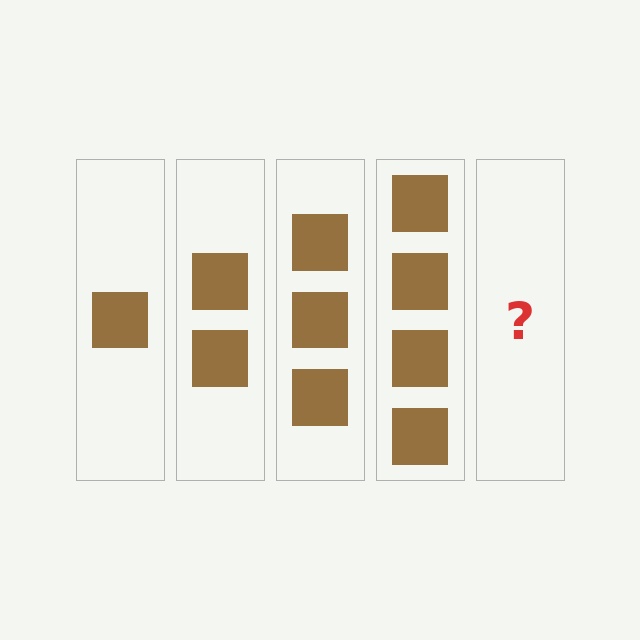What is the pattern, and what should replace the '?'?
The pattern is that each step adds one more square. The '?' should be 5 squares.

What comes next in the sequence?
The next element should be 5 squares.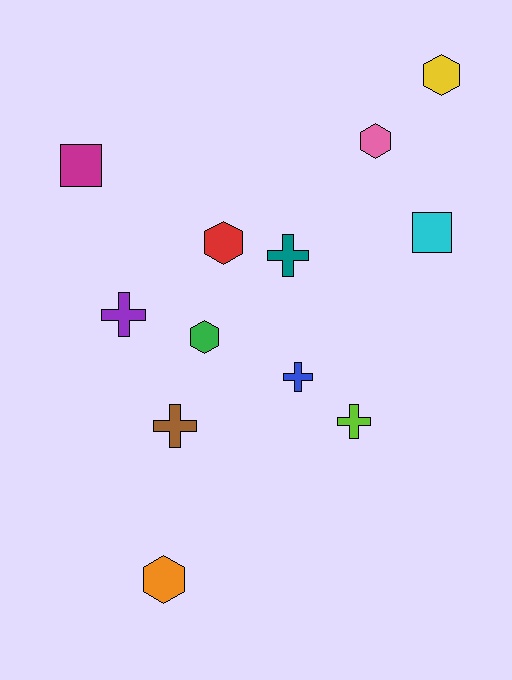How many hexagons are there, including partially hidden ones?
There are 5 hexagons.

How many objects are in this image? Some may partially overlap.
There are 12 objects.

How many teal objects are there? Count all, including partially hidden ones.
There is 1 teal object.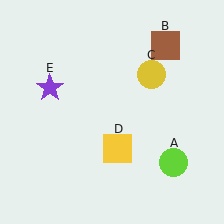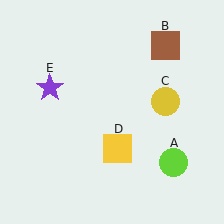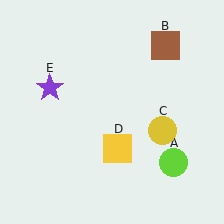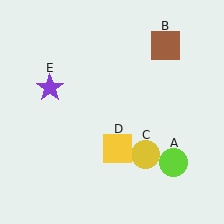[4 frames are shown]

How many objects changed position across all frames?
1 object changed position: yellow circle (object C).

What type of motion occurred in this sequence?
The yellow circle (object C) rotated clockwise around the center of the scene.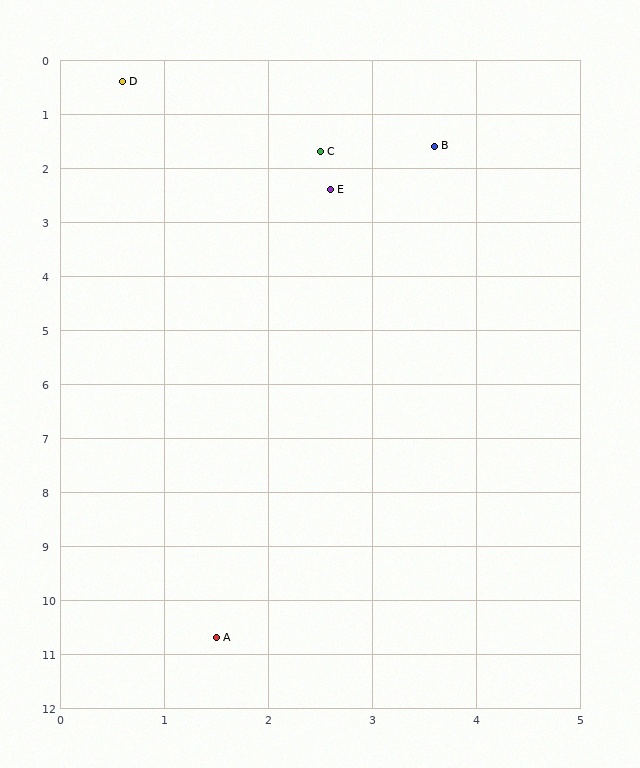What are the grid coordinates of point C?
Point C is at approximately (2.5, 1.7).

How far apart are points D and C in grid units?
Points D and C are about 2.3 grid units apart.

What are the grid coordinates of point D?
Point D is at approximately (0.6, 0.4).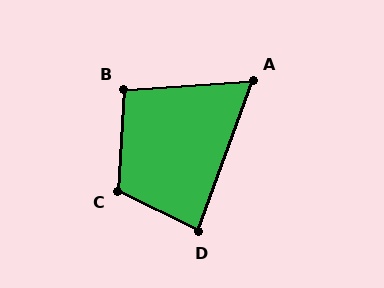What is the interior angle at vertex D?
Approximately 83 degrees (acute).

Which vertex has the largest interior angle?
C, at approximately 114 degrees.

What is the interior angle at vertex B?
Approximately 97 degrees (obtuse).